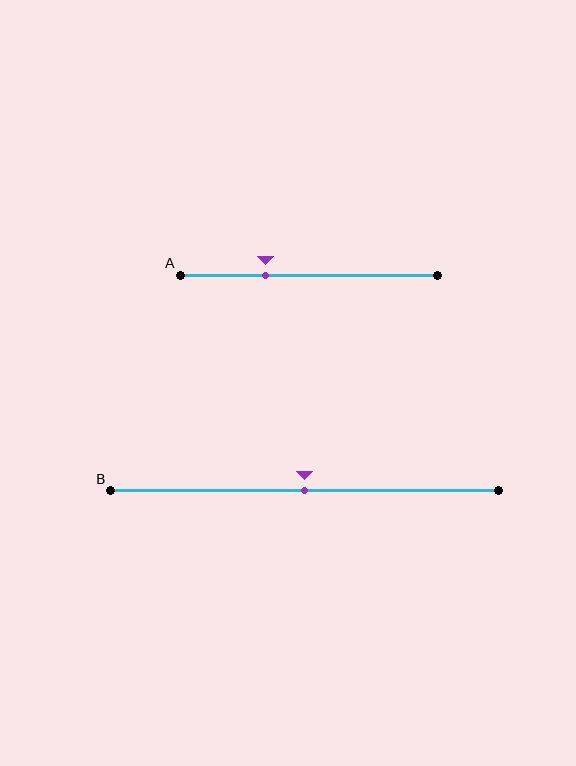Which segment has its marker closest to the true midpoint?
Segment B has its marker closest to the true midpoint.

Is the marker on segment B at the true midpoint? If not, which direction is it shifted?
Yes, the marker on segment B is at the true midpoint.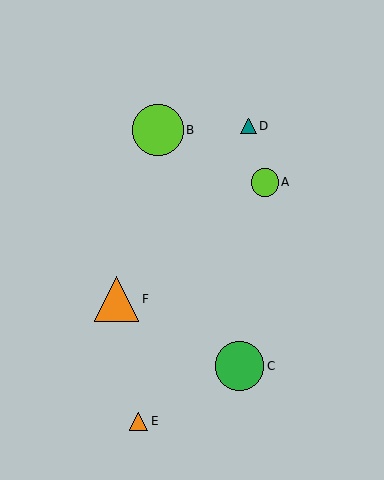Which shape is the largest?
The lime circle (labeled B) is the largest.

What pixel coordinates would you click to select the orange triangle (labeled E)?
Click at (139, 421) to select the orange triangle E.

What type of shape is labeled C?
Shape C is a green circle.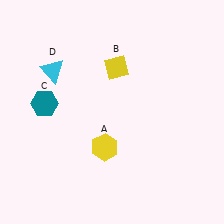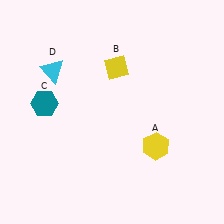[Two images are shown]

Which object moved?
The yellow hexagon (A) moved right.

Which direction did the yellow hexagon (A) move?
The yellow hexagon (A) moved right.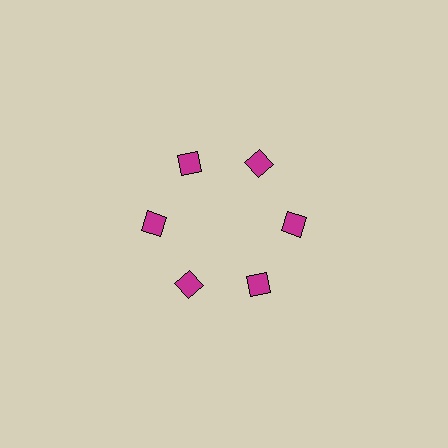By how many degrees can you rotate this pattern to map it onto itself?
The pattern maps onto itself every 60 degrees of rotation.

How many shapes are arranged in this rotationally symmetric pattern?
There are 6 shapes, arranged in 6 groups of 1.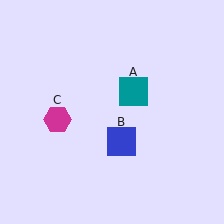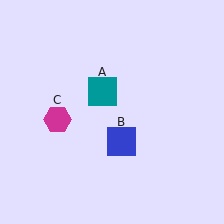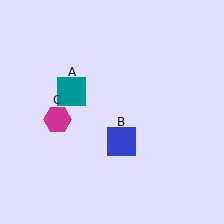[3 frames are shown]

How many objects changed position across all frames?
1 object changed position: teal square (object A).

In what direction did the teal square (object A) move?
The teal square (object A) moved left.